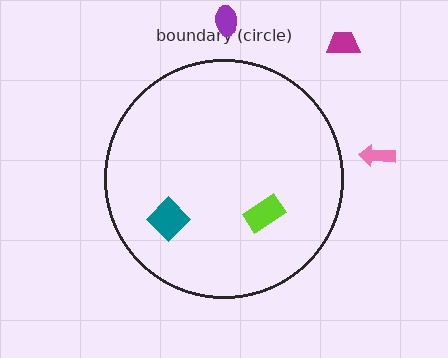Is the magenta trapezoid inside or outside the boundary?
Outside.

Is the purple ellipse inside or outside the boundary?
Outside.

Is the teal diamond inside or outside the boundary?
Inside.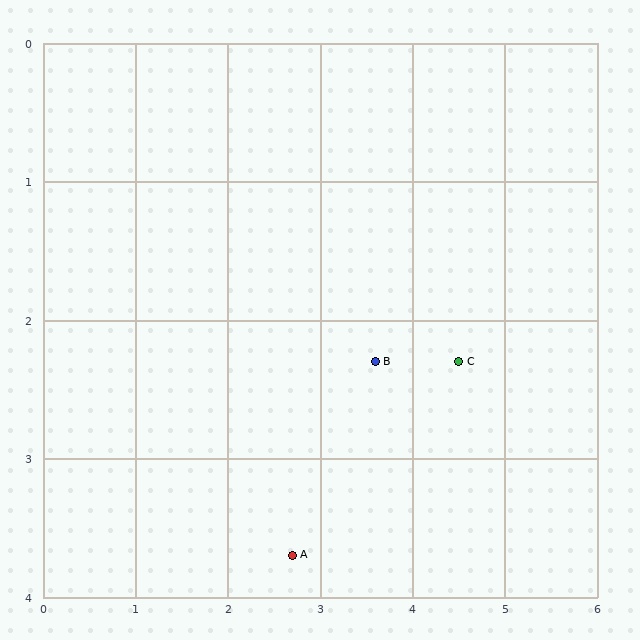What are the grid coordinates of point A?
Point A is at approximately (2.7, 3.7).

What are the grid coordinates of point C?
Point C is at approximately (4.5, 2.3).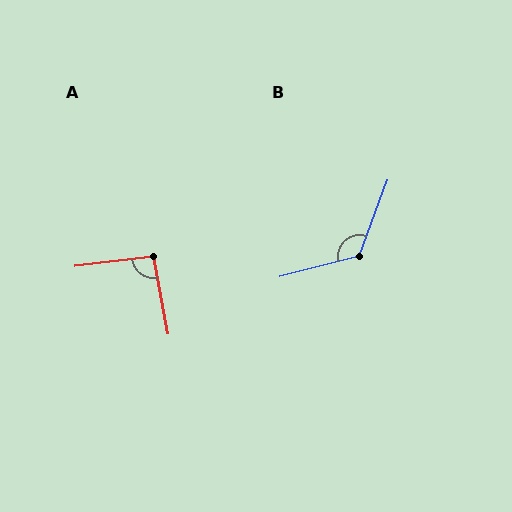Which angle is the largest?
B, at approximately 125 degrees.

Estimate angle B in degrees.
Approximately 125 degrees.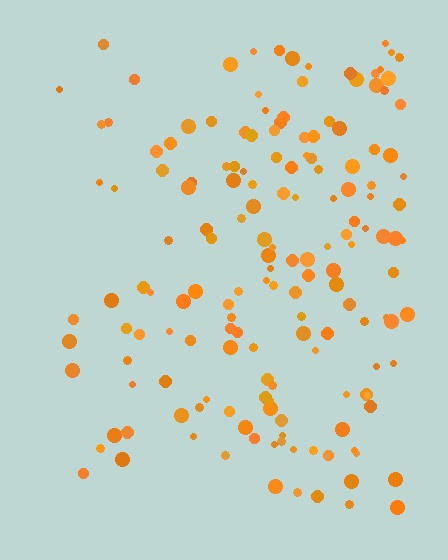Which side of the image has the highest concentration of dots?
The right.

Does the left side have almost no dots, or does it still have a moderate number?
Still a moderate number, just noticeably fewer than the right.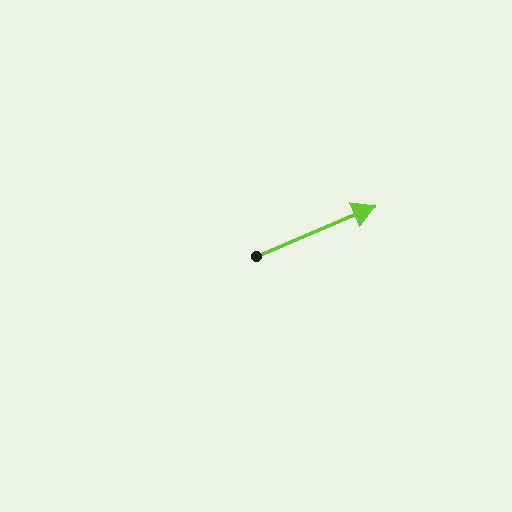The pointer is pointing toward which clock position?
Roughly 2 o'clock.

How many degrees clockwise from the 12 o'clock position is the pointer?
Approximately 67 degrees.